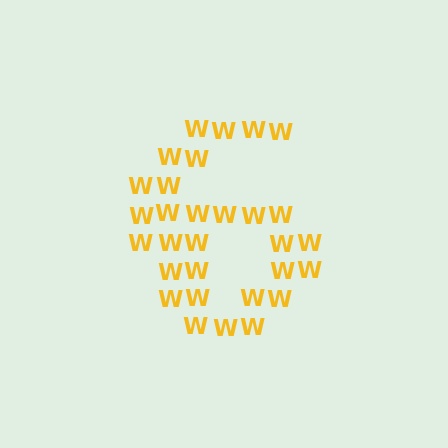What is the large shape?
The large shape is the digit 6.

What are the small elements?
The small elements are letter W's.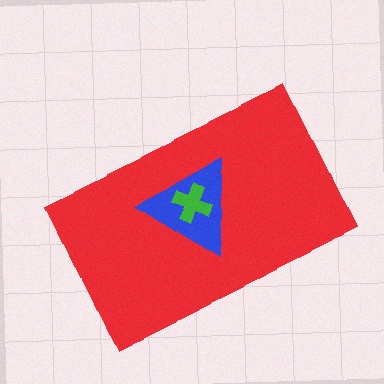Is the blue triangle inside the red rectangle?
Yes.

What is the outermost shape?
The red rectangle.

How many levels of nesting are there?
3.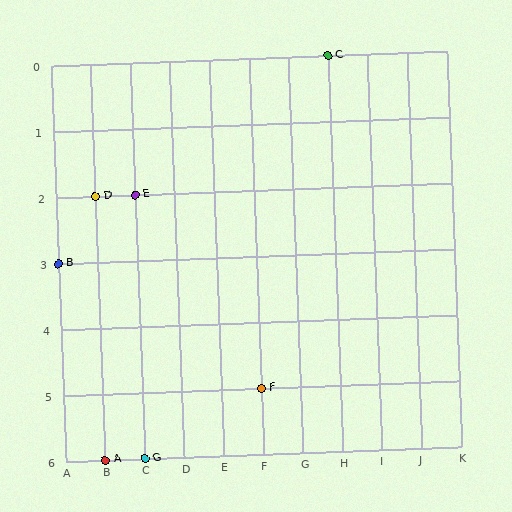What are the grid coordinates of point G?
Point G is at grid coordinates (C, 6).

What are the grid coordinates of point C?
Point C is at grid coordinates (H, 0).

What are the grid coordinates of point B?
Point B is at grid coordinates (A, 3).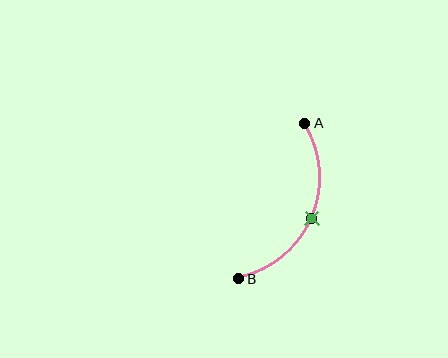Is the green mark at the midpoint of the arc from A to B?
Yes. The green mark lies on the arc at equal arc-length from both A and B — it is the arc midpoint.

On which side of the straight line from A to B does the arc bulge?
The arc bulges to the right of the straight line connecting A and B.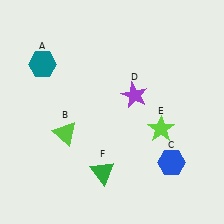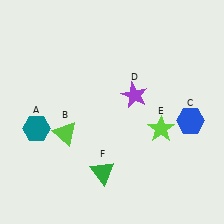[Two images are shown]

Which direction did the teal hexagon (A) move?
The teal hexagon (A) moved down.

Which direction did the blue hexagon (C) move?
The blue hexagon (C) moved up.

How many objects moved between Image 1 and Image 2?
2 objects moved between the two images.